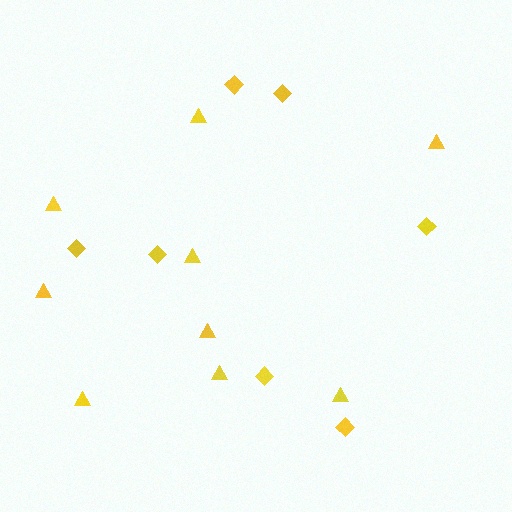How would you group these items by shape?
There are 2 groups: one group of diamonds (7) and one group of triangles (9).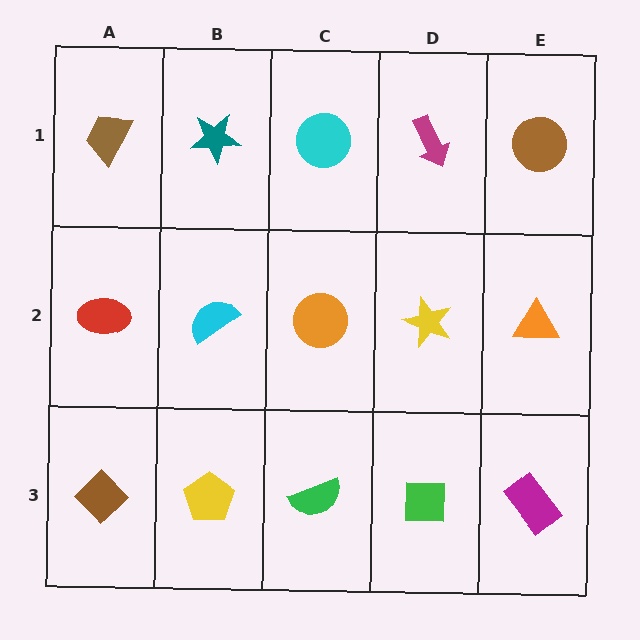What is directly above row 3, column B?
A cyan semicircle.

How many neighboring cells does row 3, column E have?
2.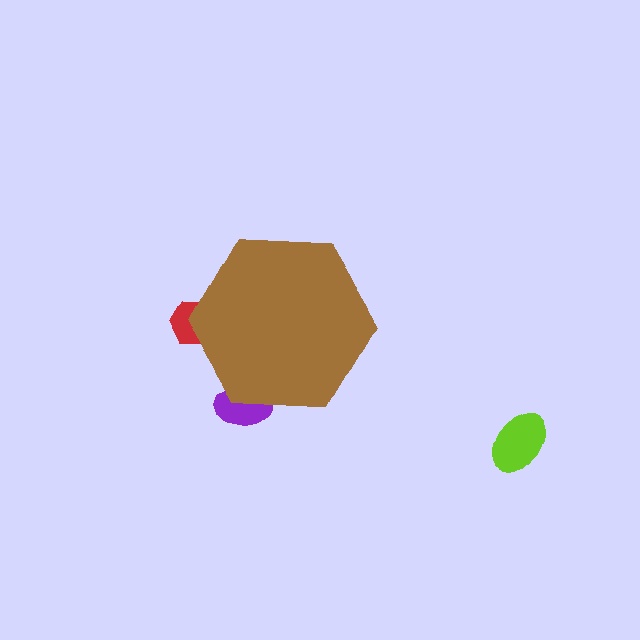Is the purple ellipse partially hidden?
Yes, the purple ellipse is partially hidden behind the brown hexagon.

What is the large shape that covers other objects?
A brown hexagon.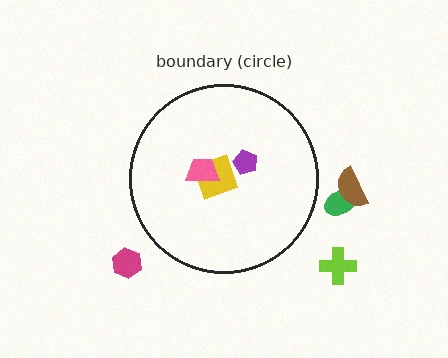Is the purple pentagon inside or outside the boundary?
Inside.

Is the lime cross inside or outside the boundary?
Outside.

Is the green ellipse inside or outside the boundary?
Outside.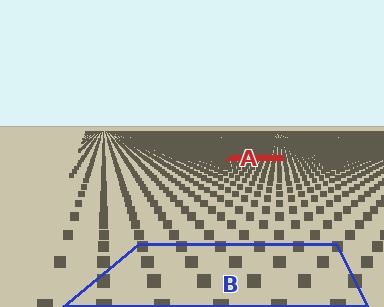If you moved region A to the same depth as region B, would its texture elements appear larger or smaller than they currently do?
They would appear larger. At a closer depth, the same texture elements are projected at a bigger on-screen size.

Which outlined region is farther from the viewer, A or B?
Region A is farther from the viewer — the texture elements inside it appear smaller and more densely packed.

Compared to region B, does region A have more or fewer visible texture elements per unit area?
Region A has more texture elements per unit area — they are packed more densely because it is farther away.